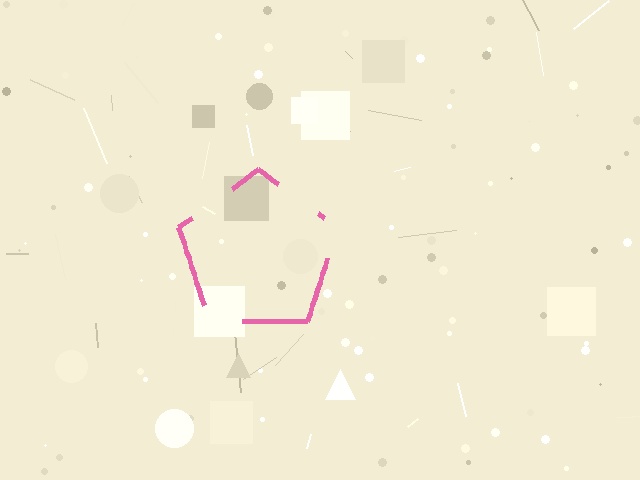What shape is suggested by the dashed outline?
The dashed outline suggests a pentagon.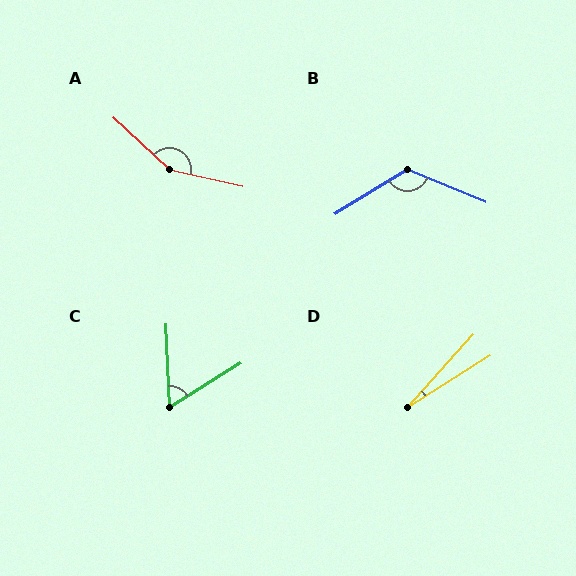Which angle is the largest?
A, at approximately 149 degrees.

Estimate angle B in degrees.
Approximately 126 degrees.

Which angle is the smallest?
D, at approximately 15 degrees.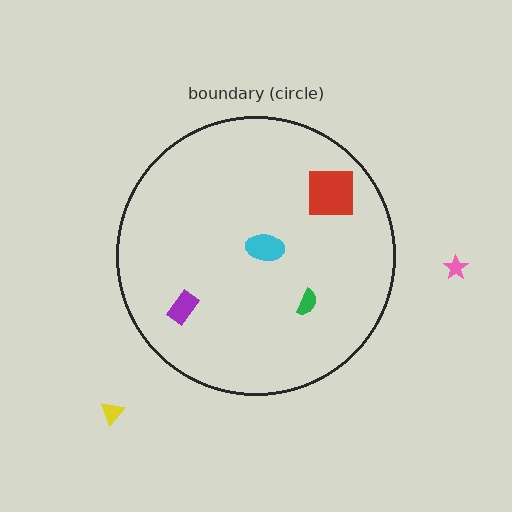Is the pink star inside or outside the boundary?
Outside.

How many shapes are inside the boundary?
4 inside, 2 outside.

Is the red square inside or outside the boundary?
Inside.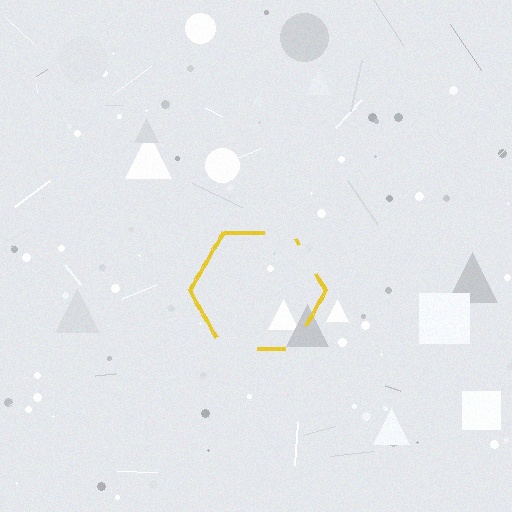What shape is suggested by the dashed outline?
The dashed outline suggests a hexagon.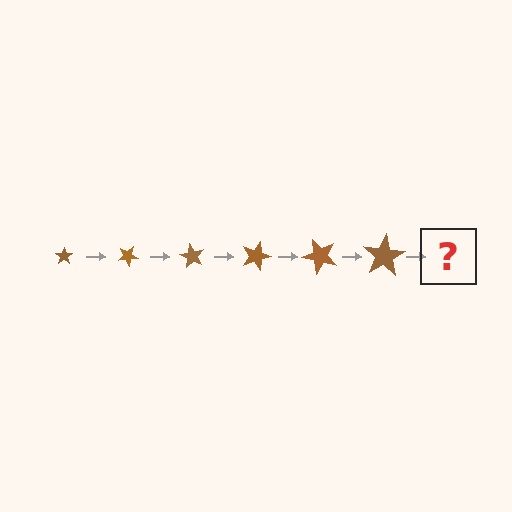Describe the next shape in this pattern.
It should be a star, larger than the previous one and rotated 180 degrees from the start.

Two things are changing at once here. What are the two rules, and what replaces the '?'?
The two rules are that the star grows larger each step and it rotates 30 degrees each step. The '?' should be a star, larger than the previous one and rotated 180 degrees from the start.